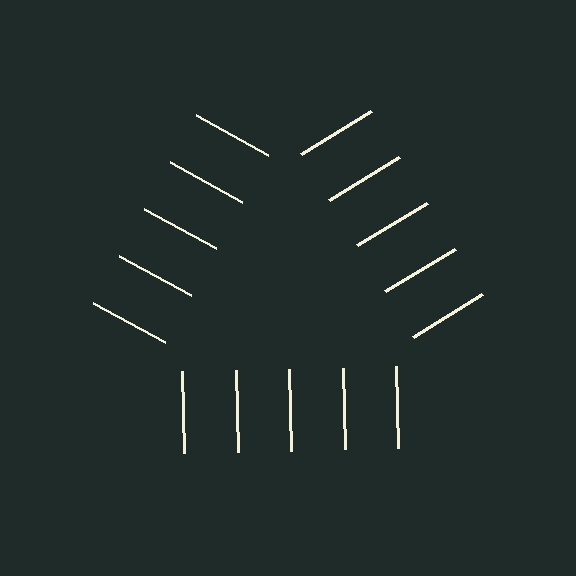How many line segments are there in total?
15 — 5 along each of the 3 edges.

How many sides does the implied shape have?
3 sides — the line-ends trace a triangle.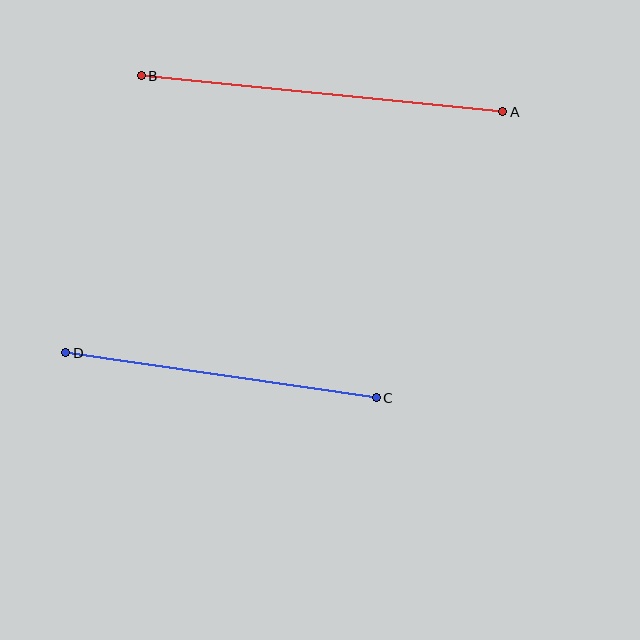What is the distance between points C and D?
The distance is approximately 314 pixels.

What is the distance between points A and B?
The distance is approximately 363 pixels.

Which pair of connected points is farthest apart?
Points A and B are farthest apart.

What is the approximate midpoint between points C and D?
The midpoint is at approximately (221, 375) pixels.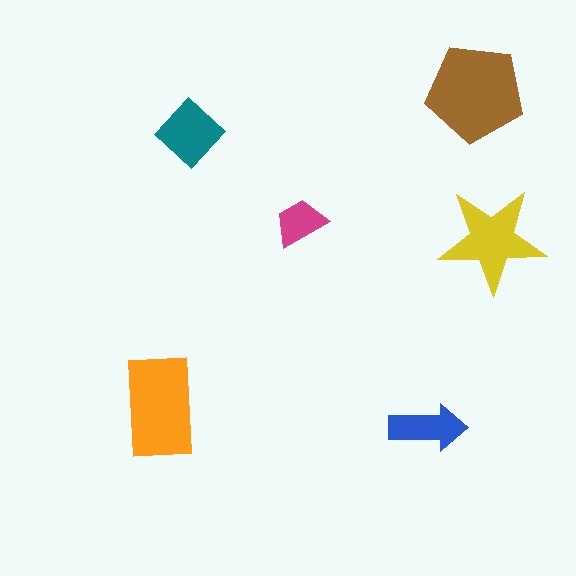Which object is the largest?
The brown pentagon.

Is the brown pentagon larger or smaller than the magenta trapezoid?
Larger.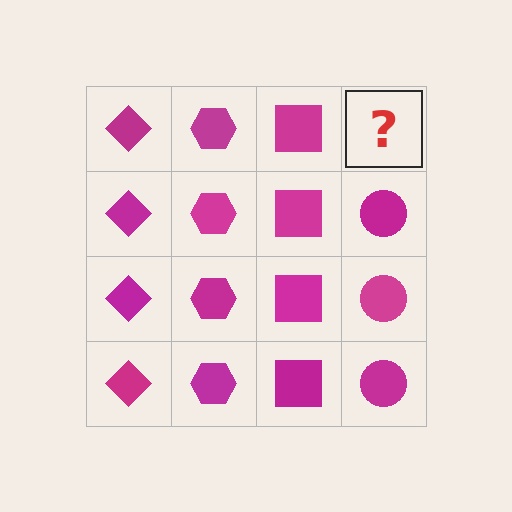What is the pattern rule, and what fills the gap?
The rule is that each column has a consistent shape. The gap should be filled with a magenta circle.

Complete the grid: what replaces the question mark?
The question mark should be replaced with a magenta circle.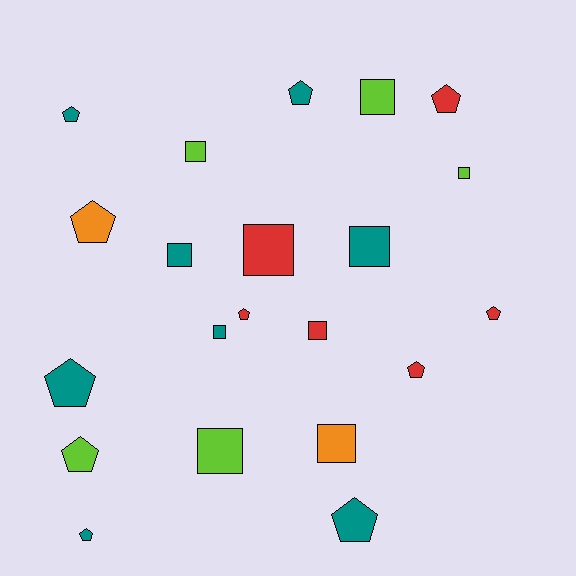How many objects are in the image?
There are 21 objects.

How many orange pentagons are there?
There is 1 orange pentagon.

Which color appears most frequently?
Teal, with 8 objects.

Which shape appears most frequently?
Pentagon, with 11 objects.